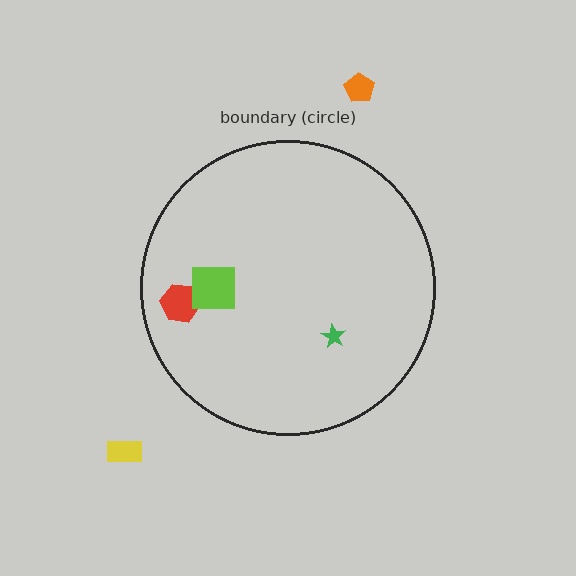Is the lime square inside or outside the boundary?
Inside.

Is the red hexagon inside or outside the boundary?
Inside.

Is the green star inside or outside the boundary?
Inside.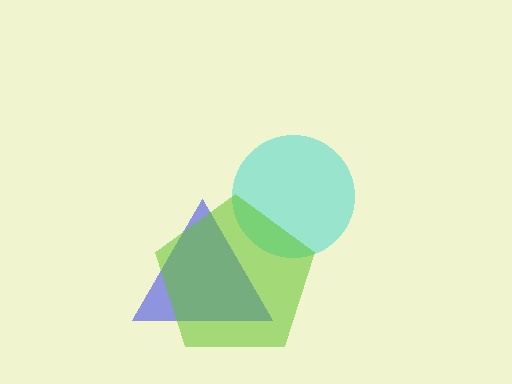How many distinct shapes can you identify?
There are 3 distinct shapes: a cyan circle, a blue triangle, a lime pentagon.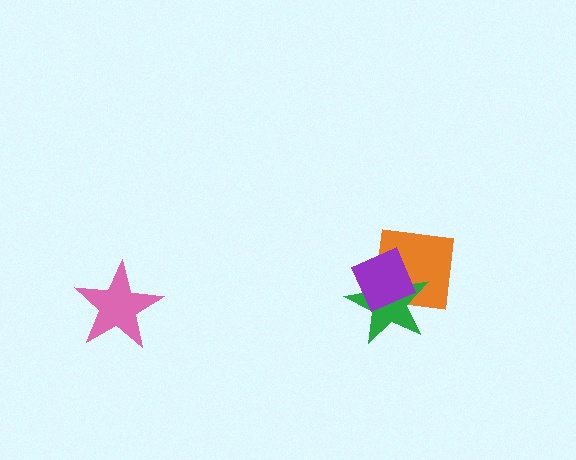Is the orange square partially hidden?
Yes, it is partially covered by another shape.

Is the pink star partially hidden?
No, no other shape covers it.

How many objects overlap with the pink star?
0 objects overlap with the pink star.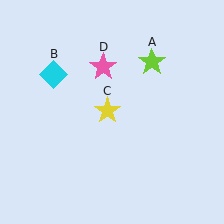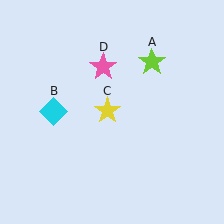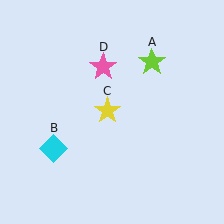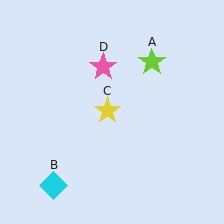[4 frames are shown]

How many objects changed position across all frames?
1 object changed position: cyan diamond (object B).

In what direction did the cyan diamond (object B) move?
The cyan diamond (object B) moved down.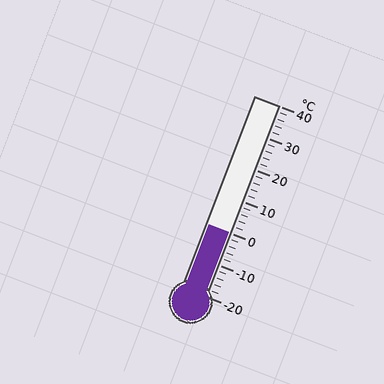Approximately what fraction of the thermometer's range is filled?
The thermometer is filled to approximately 35% of its range.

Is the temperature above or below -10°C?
The temperature is above -10°C.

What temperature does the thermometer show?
The thermometer shows approximately 0°C.